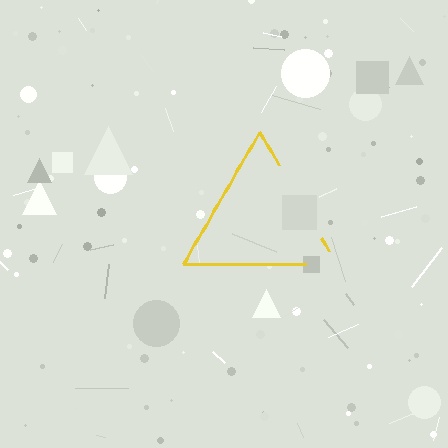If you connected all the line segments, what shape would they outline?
They would outline a triangle.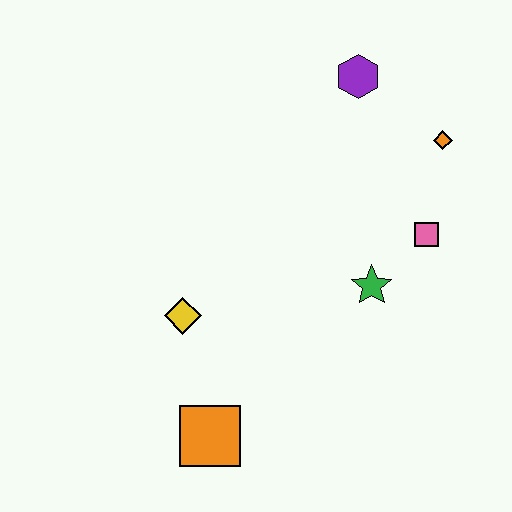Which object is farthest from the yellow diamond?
The orange diamond is farthest from the yellow diamond.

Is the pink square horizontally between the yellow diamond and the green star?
No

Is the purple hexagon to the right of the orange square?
Yes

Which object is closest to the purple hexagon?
The orange diamond is closest to the purple hexagon.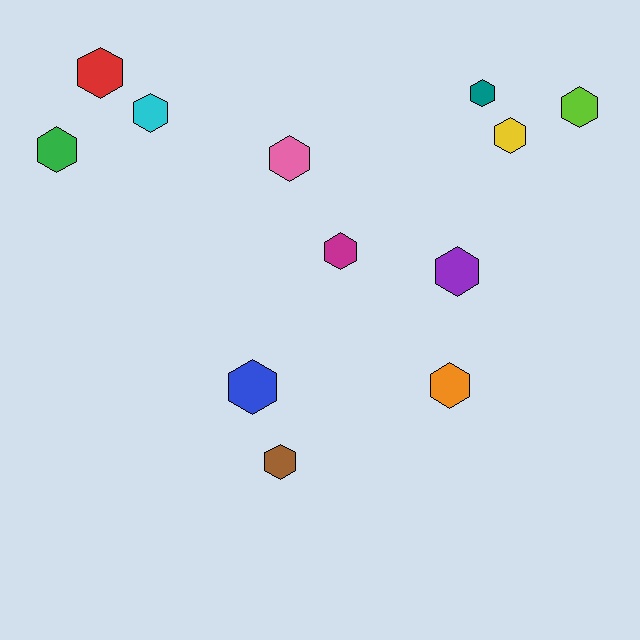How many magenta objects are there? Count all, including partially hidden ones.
There is 1 magenta object.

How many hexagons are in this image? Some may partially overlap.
There are 12 hexagons.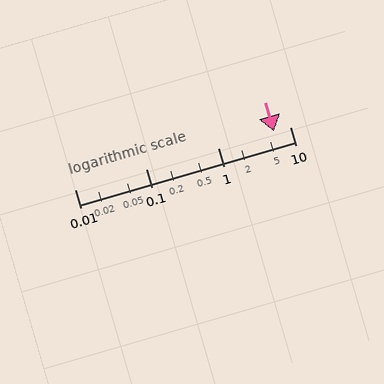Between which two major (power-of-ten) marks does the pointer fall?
The pointer is between 1 and 10.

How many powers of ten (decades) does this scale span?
The scale spans 3 decades, from 0.01 to 10.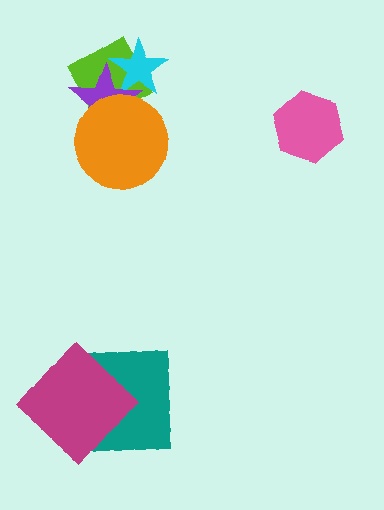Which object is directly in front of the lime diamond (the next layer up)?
The cyan star is directly in front of the lime diamond.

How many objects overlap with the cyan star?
2 objects overlap with the cyan star.